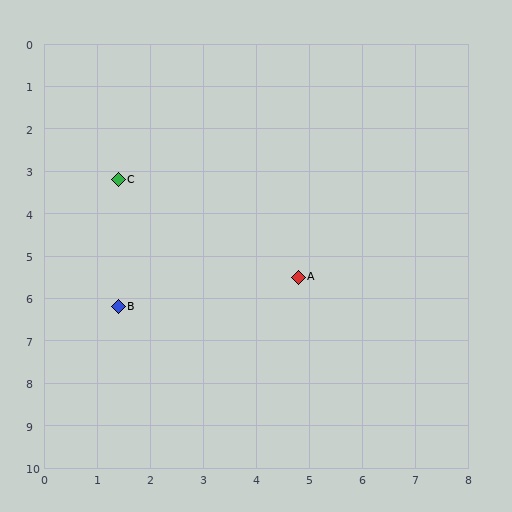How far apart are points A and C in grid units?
Points A and C are about 4.1 grid units apart.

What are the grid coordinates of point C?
Point C is at approximately (1.4, 3.2).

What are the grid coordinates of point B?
Point B is at approximately (1.4, 6.2).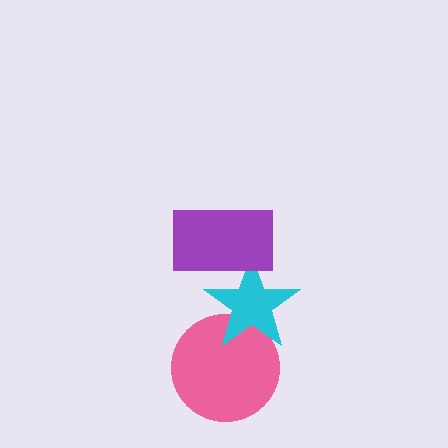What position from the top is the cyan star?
The cyan star is 2nd from the top.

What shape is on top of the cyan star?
The purple rectangle is on top of the cyan star.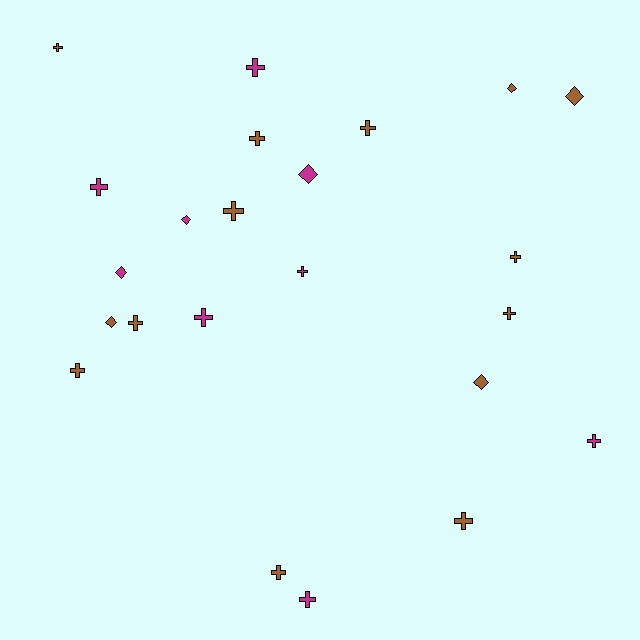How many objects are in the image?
There are 23 objects.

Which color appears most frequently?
Brown, with 14 objects.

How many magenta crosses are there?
There are 6 magenta crosses.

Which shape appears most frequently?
Cross, with 16 objects.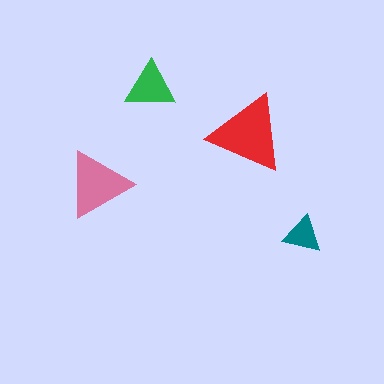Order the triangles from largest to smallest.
the red one, the pink one, the green one, the teal one.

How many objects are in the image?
There are 4 objects in the image.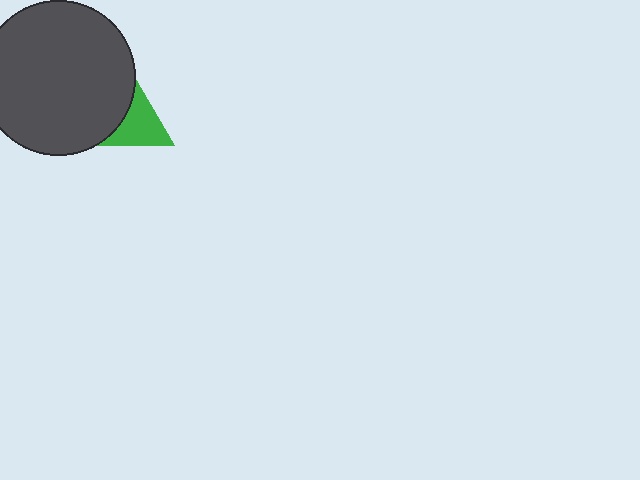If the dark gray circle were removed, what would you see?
You would see the complete green triangle.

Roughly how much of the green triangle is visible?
A small part of it is visible (roughly 39%).